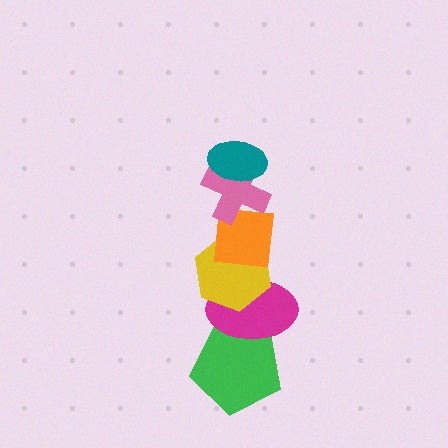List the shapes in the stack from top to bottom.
From top to bottom: the teal ellipse, the pink cross, the orange square, the yellow hexagon, the magenta ellipse, the green pentagon.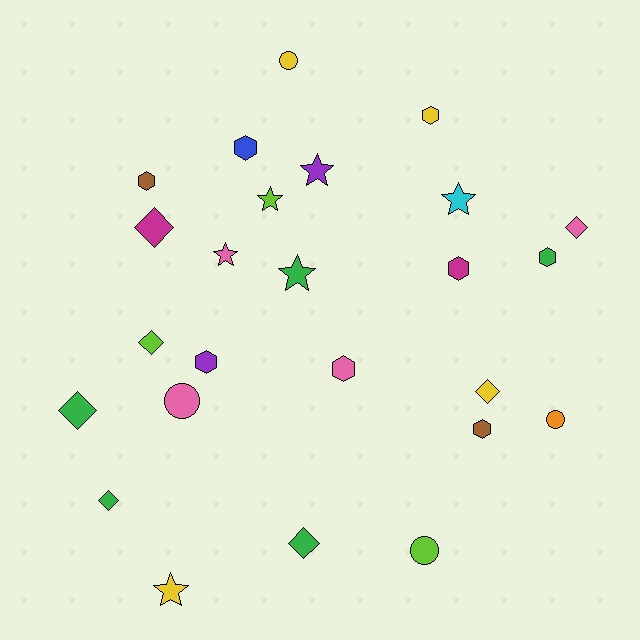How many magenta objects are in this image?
There are 2 magenta objects.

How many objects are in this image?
There are 25 objects.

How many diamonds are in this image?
There are 7 diamonds.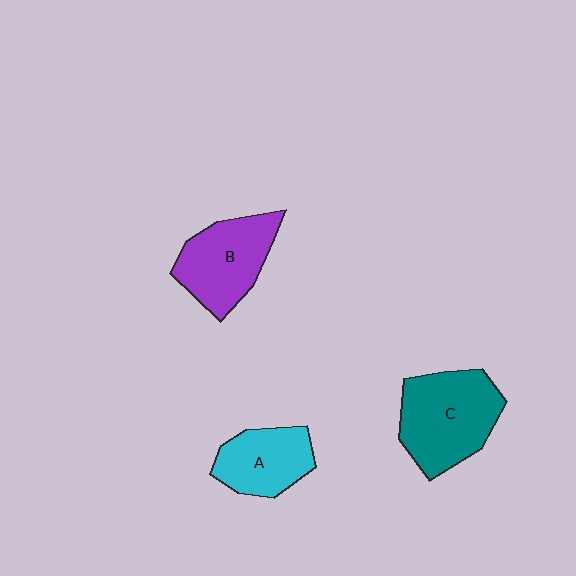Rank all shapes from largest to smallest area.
From largest to smallest: C (teal), B (purple), A (cyan).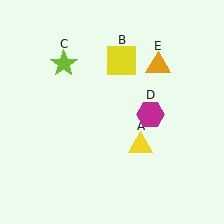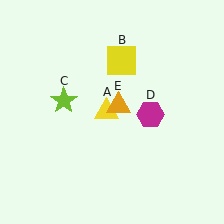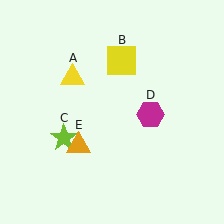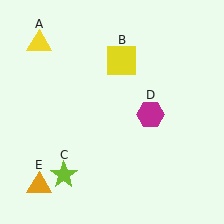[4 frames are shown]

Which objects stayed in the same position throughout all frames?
Yellow square (object B) and magenta hexagon (object D) remained stationary.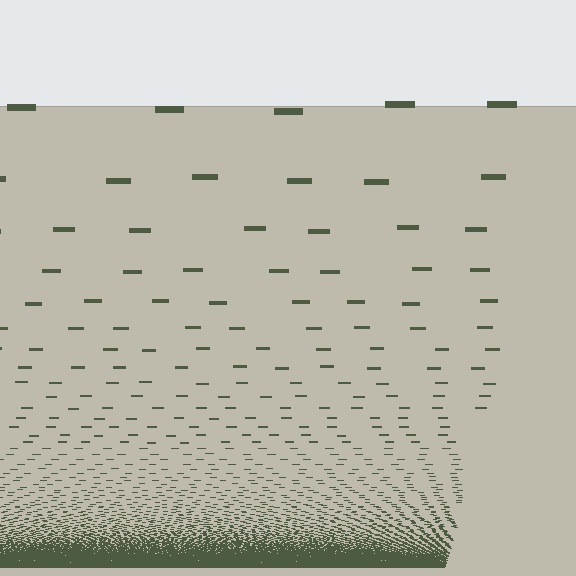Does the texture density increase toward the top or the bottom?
Density increases toward the bottom.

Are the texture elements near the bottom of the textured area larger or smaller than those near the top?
Smaller. The gradient is inverted — elements near the bottom are smaller and denser.